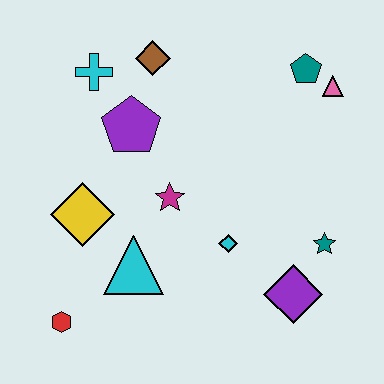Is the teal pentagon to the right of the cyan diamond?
Yes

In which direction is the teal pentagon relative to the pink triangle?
The teal pentagon is to the left of the pink triangle.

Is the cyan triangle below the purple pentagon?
Yes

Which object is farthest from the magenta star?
The pink triangle is farthest from the magenta star.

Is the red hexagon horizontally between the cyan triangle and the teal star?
No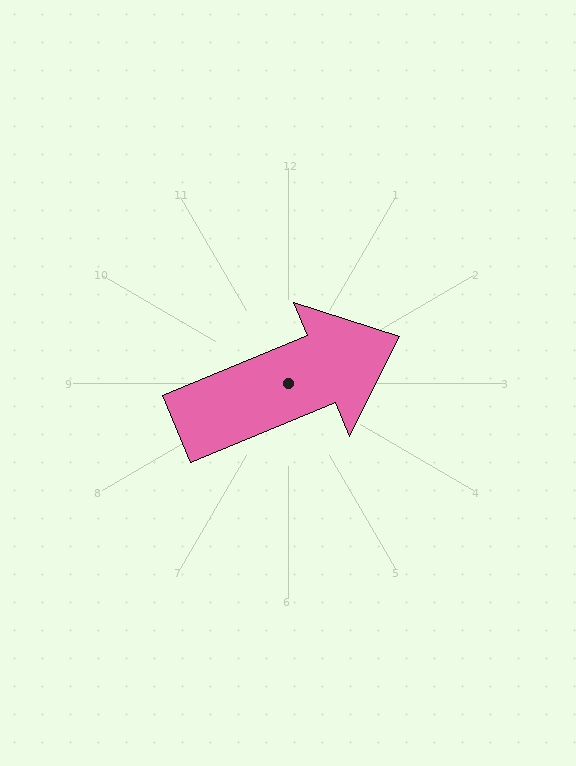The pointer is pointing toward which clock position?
Roughly 2 o'clock.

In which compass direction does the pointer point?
East.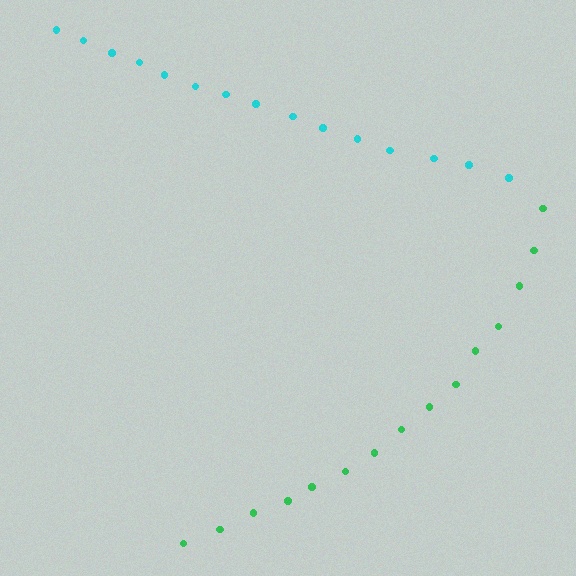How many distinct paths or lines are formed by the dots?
There are 2 distinct paths.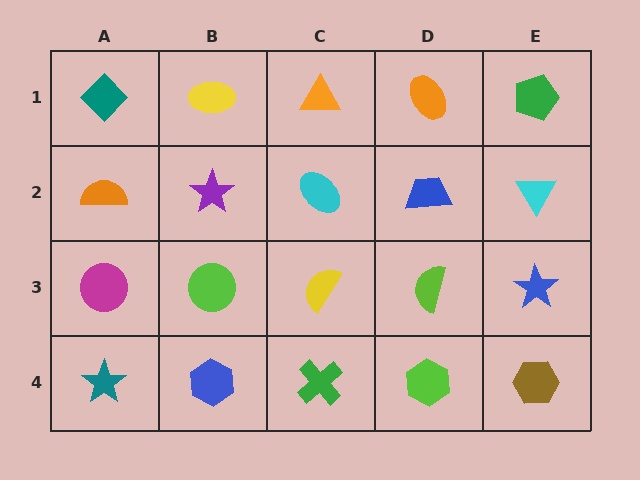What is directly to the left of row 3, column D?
A yellow semicircle.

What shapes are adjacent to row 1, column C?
A cyan ellipse (row 2, column C), a yellow ellipse (row 1, column B), an orange ellipse (row 1, column D).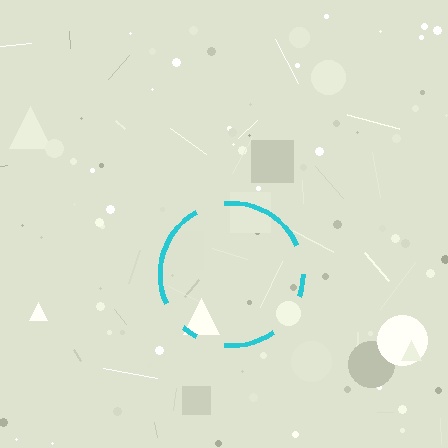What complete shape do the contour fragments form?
The contour fragments form a circle.